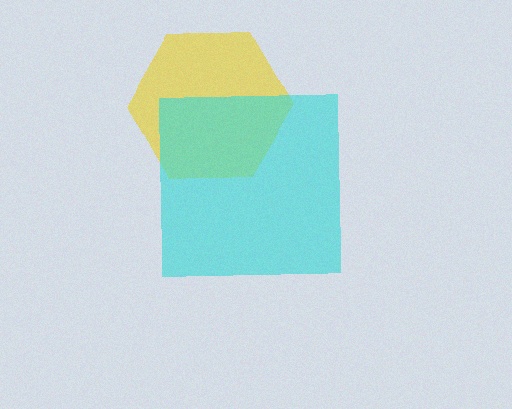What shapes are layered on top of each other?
The layered shapes are: a yellow hexagon, a cyan square.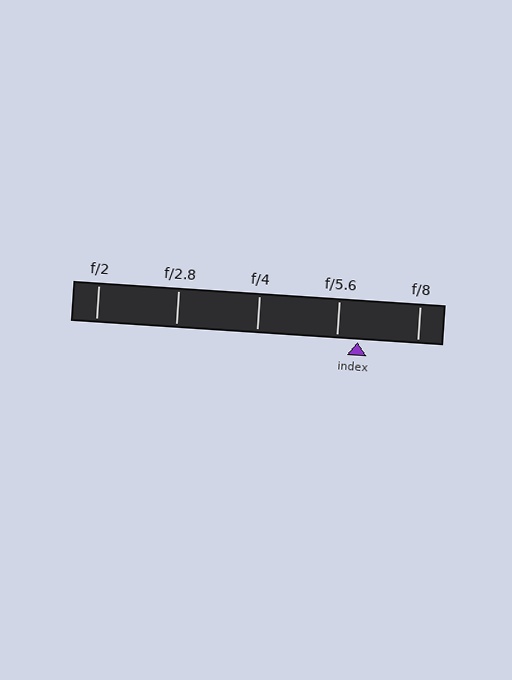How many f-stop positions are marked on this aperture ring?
There are 5 f-stop positions marked.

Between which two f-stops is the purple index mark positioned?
The index mark is between f/5.6 and f/8.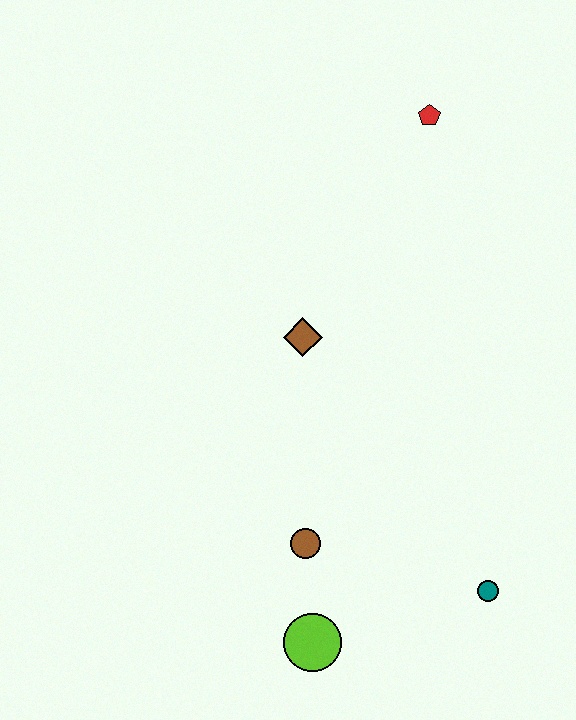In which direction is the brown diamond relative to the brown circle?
The brown diamond is above the brown circle.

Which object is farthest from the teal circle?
The red pentagon is farthest from the teal circle.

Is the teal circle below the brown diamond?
Yes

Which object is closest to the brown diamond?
The brown circle is closest to the brown diamond.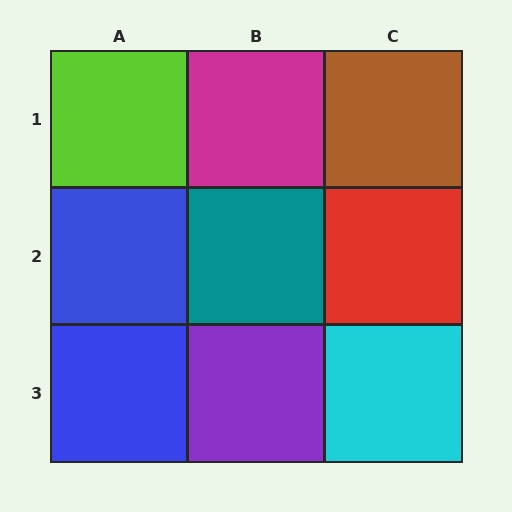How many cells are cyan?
1 cell is cyan.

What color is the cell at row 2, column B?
Teal.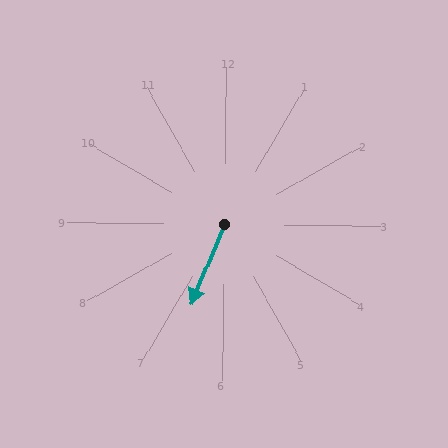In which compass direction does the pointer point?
South.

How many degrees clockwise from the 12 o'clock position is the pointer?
Approximately 202 degrees.